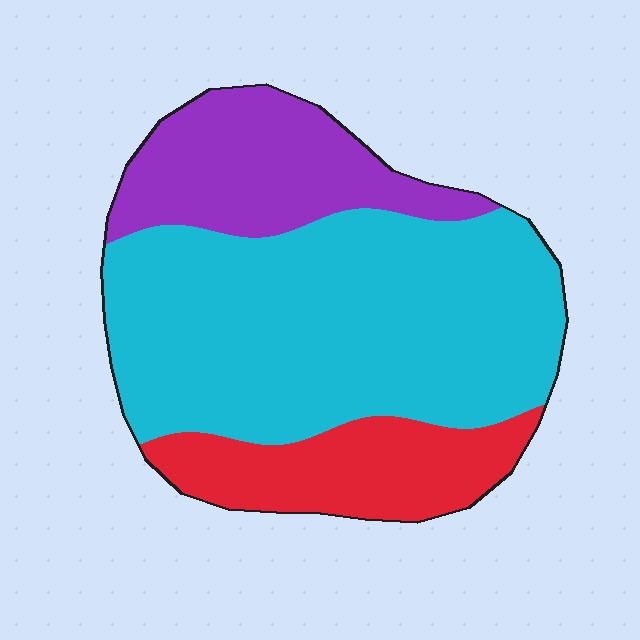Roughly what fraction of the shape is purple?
Purple covers 22% of the shape.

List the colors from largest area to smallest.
From largest to smallest: cyan, purple, red.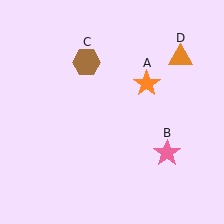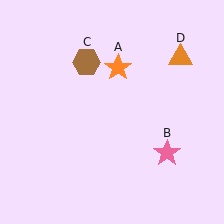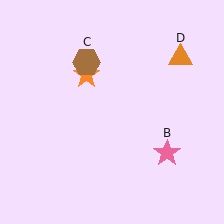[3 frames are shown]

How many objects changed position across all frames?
1 object changed position: orange star (object A).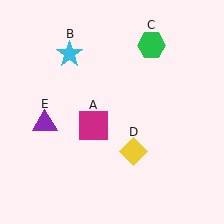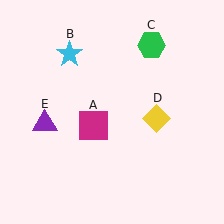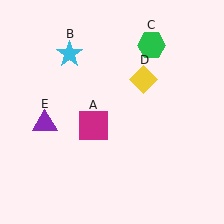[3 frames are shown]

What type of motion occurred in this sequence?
The yellow diamond (object D) rotated counterclockwise around the center of the scene.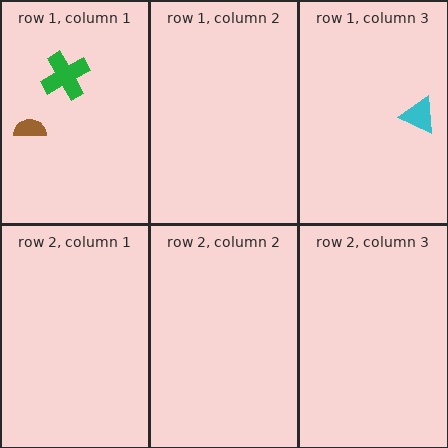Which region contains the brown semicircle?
The row 1, column 1 region.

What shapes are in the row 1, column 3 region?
The cyan triangle.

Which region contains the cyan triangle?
The row 1, column 3 region.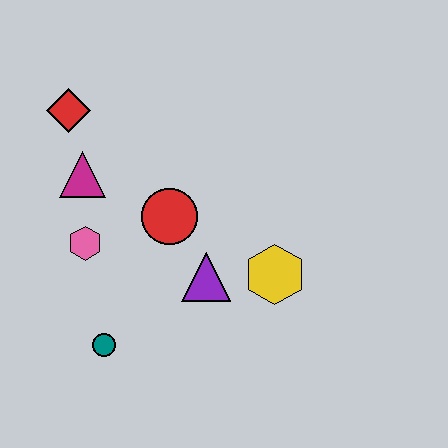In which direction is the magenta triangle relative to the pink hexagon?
The magenta triangle is above the pink hexagon.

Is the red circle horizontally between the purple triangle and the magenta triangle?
Yes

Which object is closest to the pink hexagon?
The magenta triangle is closest to the pink hexagon.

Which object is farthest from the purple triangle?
The red diamond is farthest from the purple triangle.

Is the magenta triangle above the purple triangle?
Yes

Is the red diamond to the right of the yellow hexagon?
No